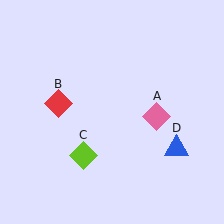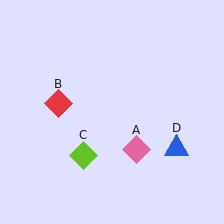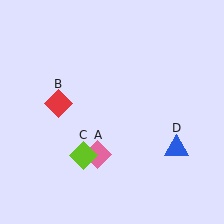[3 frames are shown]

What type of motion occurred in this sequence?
The pink diamond (object A) rotated clockwise around the center of the scene.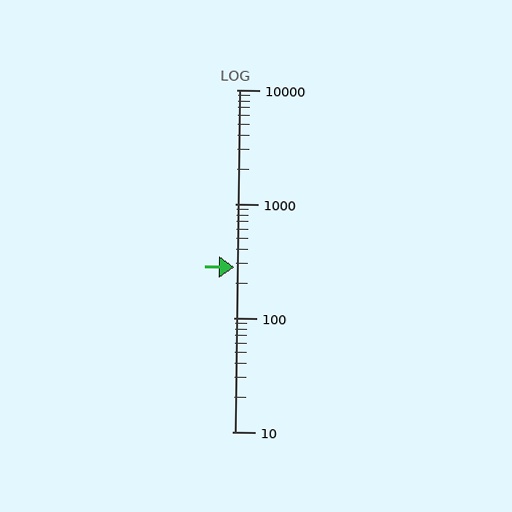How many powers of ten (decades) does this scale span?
The scale spans 3 decades, from 10 to 10000.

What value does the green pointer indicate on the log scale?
The pointer indicates approximately 280.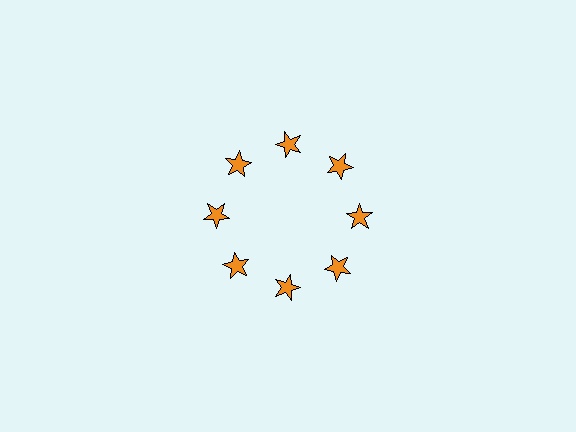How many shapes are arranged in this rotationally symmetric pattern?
There are 8 shapes, arranged in 8 groups of 1.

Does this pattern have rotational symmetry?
Yes, this pattern has 8-fold rotational symmetry. It looks the same after rotating 45 degrees around the center.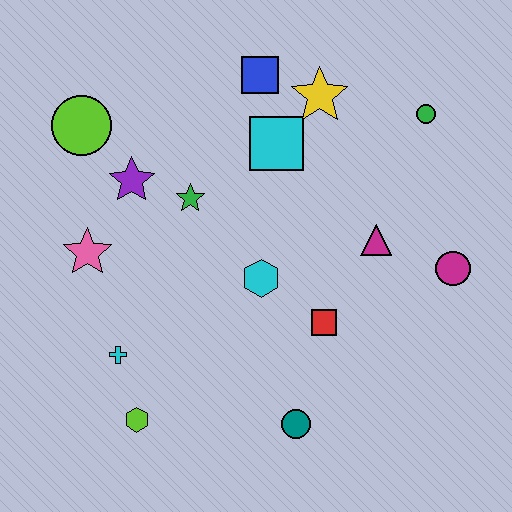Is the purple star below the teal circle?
No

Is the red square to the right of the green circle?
No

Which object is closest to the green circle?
The yellow star is closest to the green circle.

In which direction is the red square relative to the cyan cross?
The red square is to the right of the cyan cross.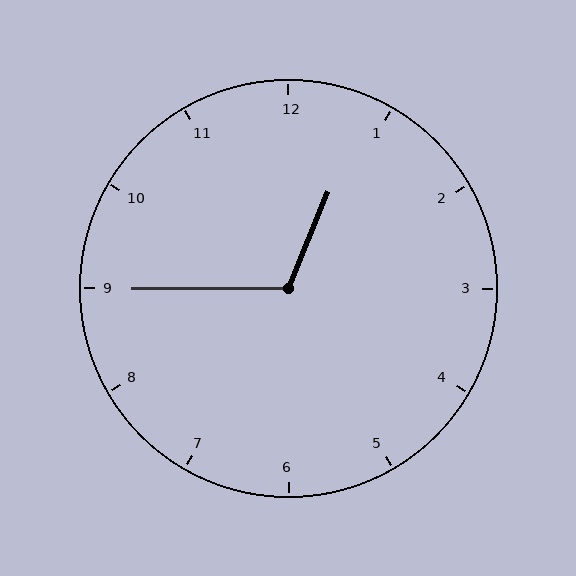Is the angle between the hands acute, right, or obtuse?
It is obtuse.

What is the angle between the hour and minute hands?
Approximately 112 degrees.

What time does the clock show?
12:45.